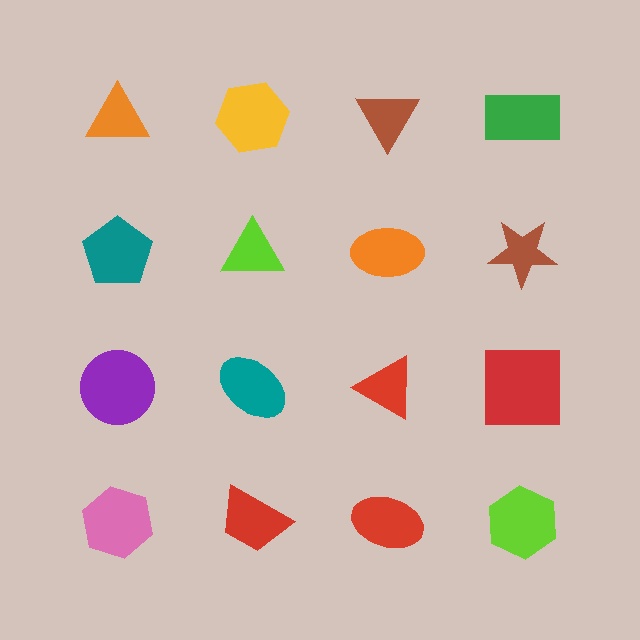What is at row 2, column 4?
A brown star.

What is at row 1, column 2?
A yellow hexagon.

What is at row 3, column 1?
A purple circle.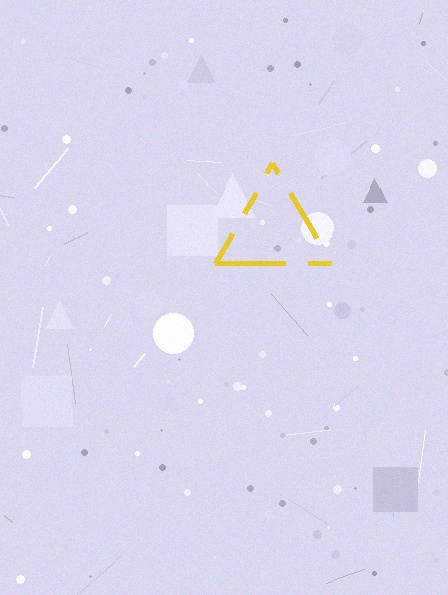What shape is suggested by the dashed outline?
The dashed outline suggests a triangle.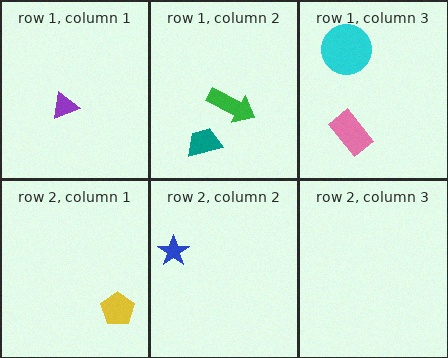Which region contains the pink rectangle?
The row 1, column 3 region.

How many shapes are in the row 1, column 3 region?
2.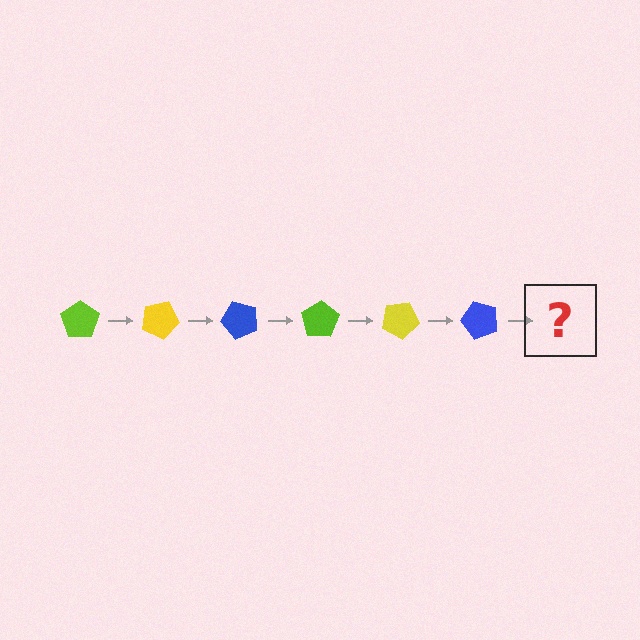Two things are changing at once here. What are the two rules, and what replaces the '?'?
The two rules are that it rotates 25 degrees each step and the color cycles through lime, yellow, and blue. The '?' should be a lime pentagon, rotated 150 degrees from the start.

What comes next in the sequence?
The next element should be a lime pentagon, rotated 150 degrees from the start.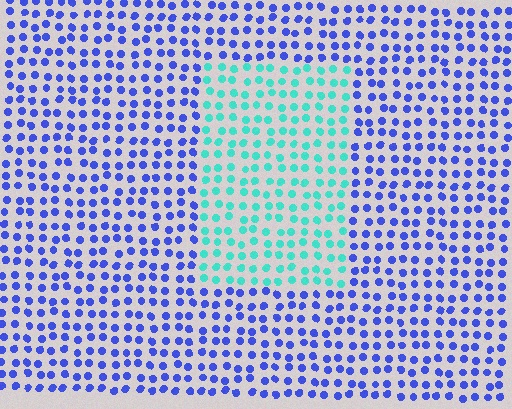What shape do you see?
I see a rectangle.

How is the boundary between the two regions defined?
The boundary is defined purely by a slight shift in hue (about 63 degrees). Spacing, size, and orientation are identical on both sides.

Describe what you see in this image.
The image is filled with small blue elements in a uniform arrangement. A rectangle-shaped region is visible where the elements are tinted to a slightly different hue, forming a subtle color boundary.